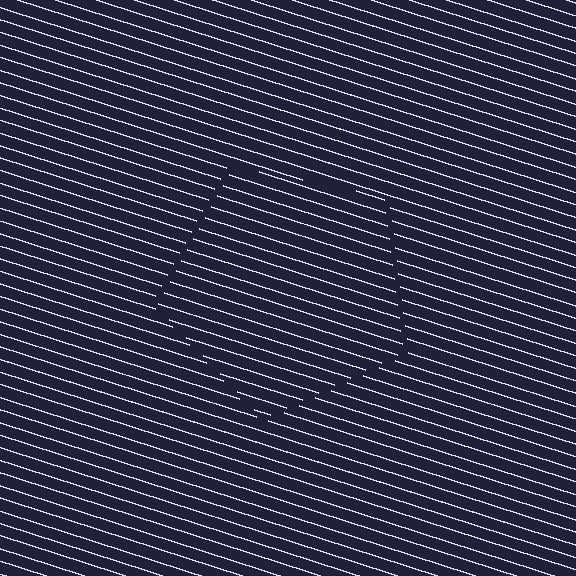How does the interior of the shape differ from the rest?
The interior of the shape contains the same grating, shifted by half a period — the contour is defined by the phase discontinuity where line-ends from the inner and outer gratings abut.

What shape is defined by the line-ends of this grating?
An illusory pentagon. The interior of the shape contains the same grating, shifted by half a period — the contour is defined by the phase discontinuity where line-ends from the inner and outer gratings abut.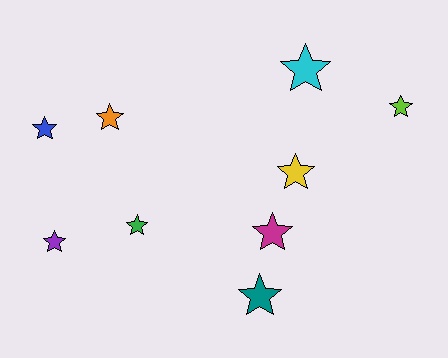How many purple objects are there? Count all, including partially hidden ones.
There is 1 purple object.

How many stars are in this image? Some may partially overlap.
There are 9 stars.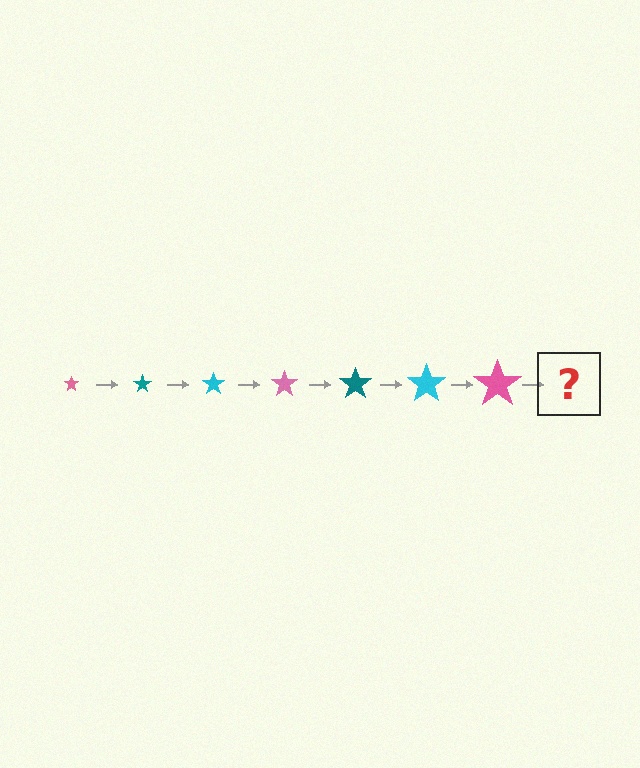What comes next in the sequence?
The next element should be a teal star, larger than the previous one.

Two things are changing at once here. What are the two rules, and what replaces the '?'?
The two rules are that the star grows larger each step and the color cycles through pink, teal, and cyan. The '?' should be a teal star, larger than the previous one.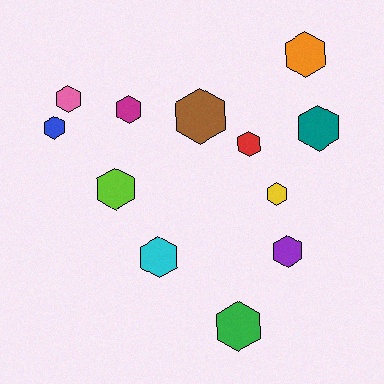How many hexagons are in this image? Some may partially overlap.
There are 12 hexagons.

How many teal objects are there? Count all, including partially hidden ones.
There is 1 teal object.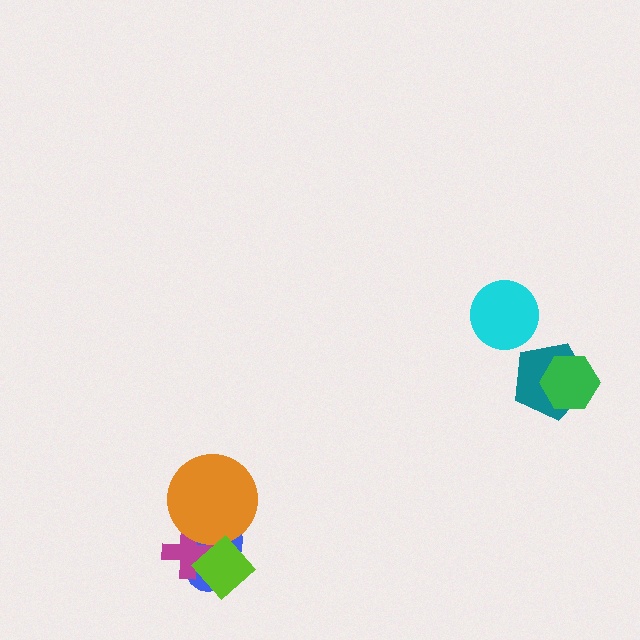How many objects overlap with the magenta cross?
3 objects overlap with the magenta cross.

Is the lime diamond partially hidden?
No, no other shape covers it.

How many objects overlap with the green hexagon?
1 object overlaps with the green hexagon.